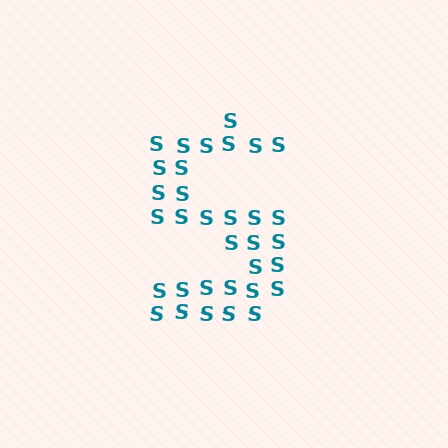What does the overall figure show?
The overall figure shows the letter S.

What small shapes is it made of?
It is made of small letter S's.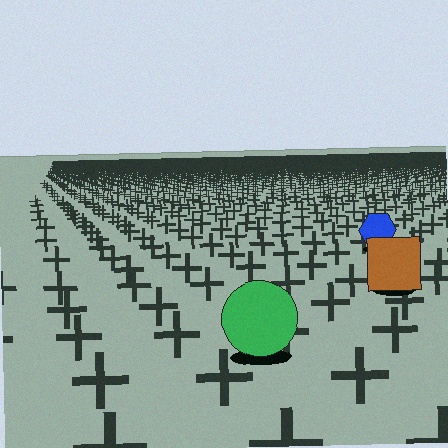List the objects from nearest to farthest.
From nearest to farthest: the green circle, the brown square, the blue hexagon.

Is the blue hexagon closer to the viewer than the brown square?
No. The brown square is closer — you can tell from the texture gradient: the ground texture is coarser near it.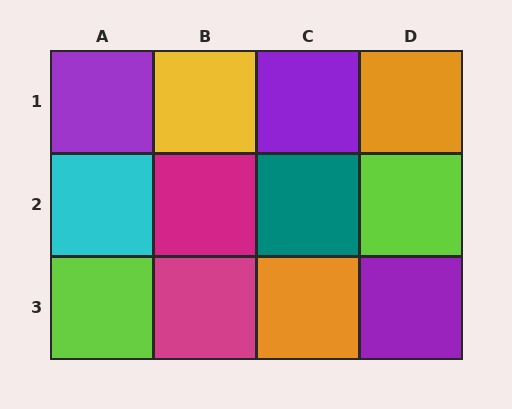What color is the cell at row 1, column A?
Purple.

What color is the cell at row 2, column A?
Cyan.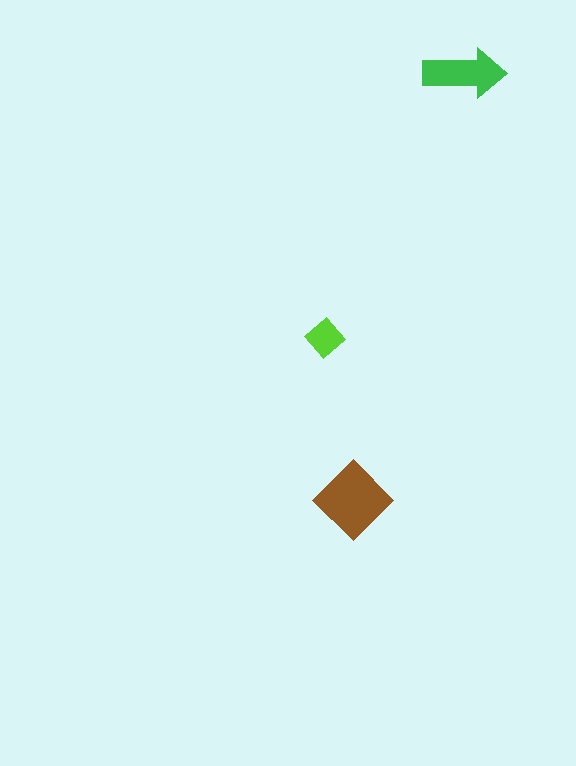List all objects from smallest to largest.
The lime diamond, the green arrow, the brown diamond.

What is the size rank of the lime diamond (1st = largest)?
3rd.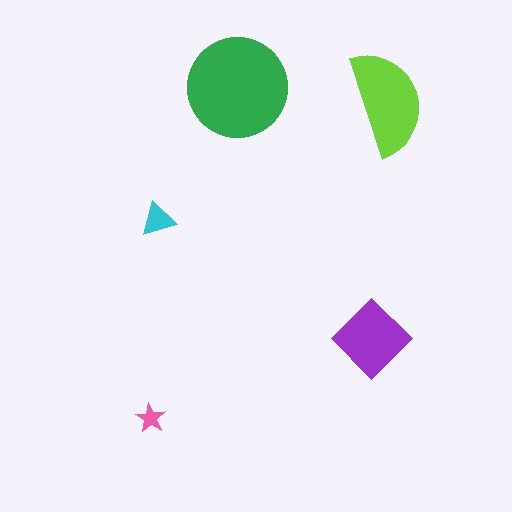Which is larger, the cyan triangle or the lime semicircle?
The lime semicircle.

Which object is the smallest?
The pink star.